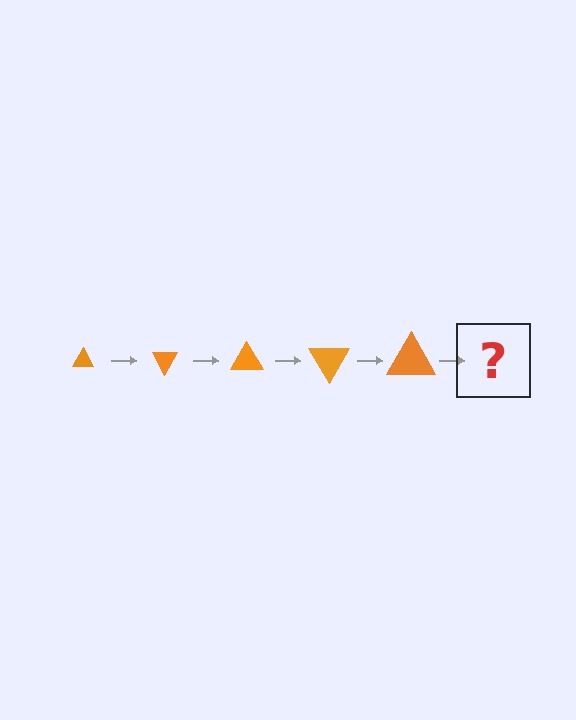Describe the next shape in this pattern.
It should be a triangle, larger than the previous one and rotated 300 degrees from the start.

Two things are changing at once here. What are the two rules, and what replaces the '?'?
The two rules are that the triangle grows larger each step and it rotates 60 degrees each step. The '?' should be a triangle, larger than the previous one and rotated 300 degrees from the start.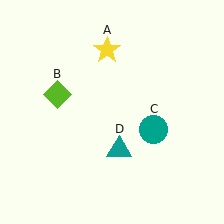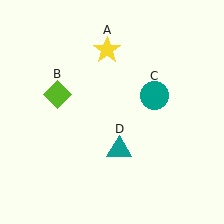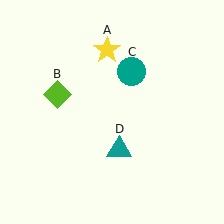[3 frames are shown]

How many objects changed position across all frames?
1 object changed position: teal circle (object C).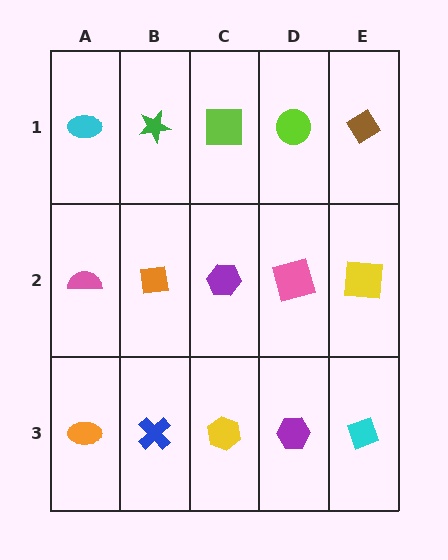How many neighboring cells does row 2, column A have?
3.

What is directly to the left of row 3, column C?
A blue cross.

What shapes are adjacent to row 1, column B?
An orange square (row 2, column B), a cyan ellipse (row 1, column A), a lime square (row 1, column C).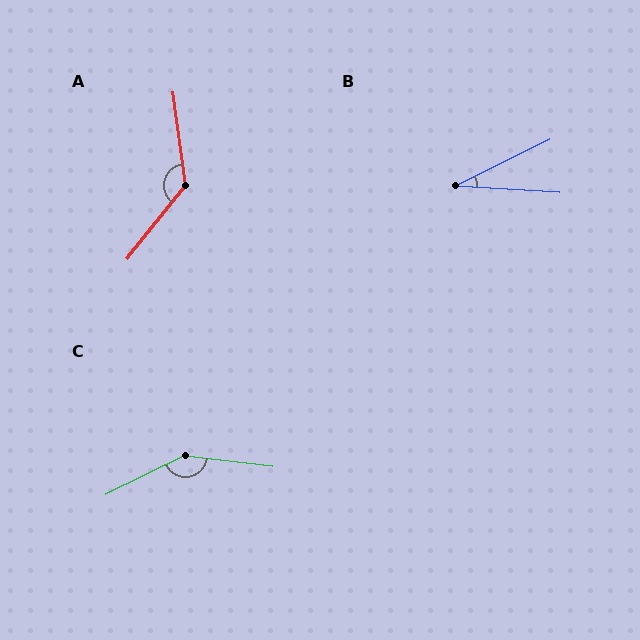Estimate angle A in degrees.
Approximately 134 degrees.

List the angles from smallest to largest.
B (30°), A (134°), C (147°).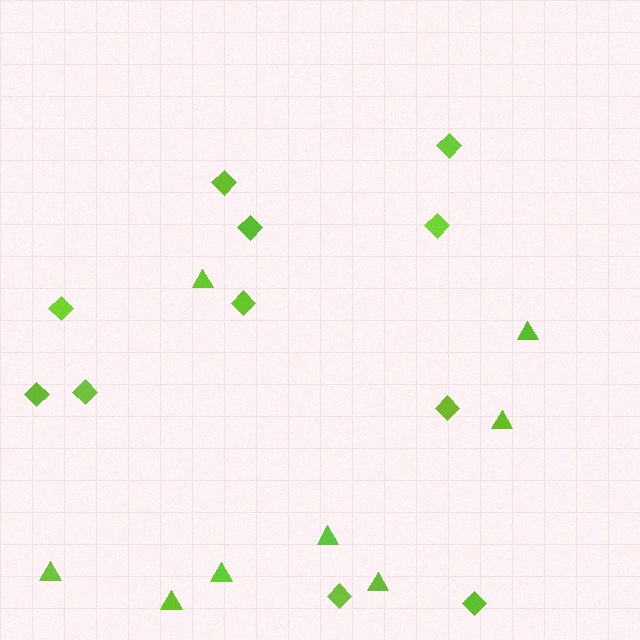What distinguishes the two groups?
There are 2 groups: one group of triangles (8) and one group of diamonds (11).